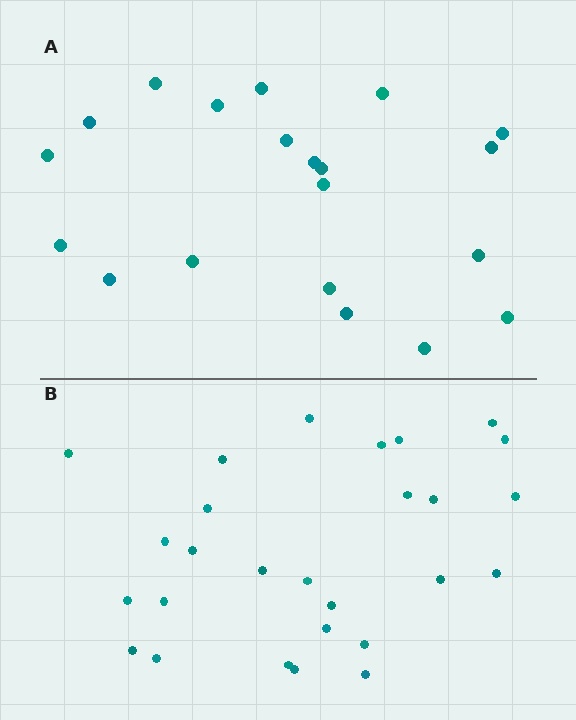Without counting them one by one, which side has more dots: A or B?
Region B (the bottom region) has more dots.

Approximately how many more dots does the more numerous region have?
Region B has roughly 8 or so more dots than region A.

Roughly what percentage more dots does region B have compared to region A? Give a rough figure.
About 35% more.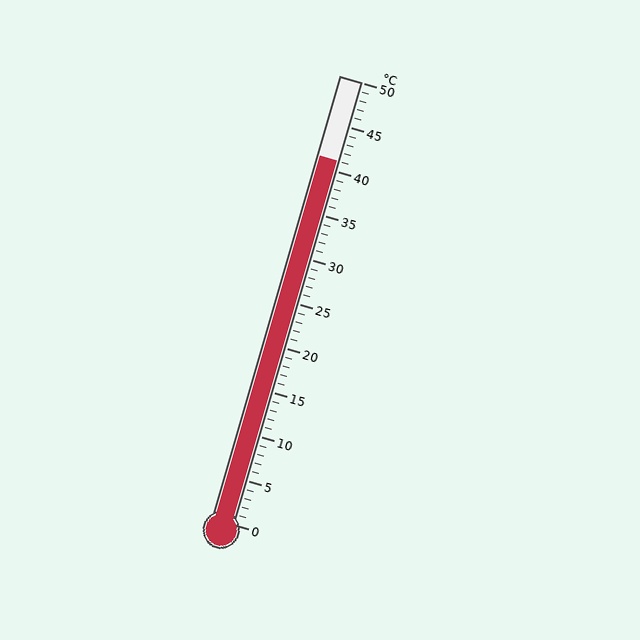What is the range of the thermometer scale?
The thermometer scale ranges from 0°C to 50°C.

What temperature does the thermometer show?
The thermometer shows approximately 41°C.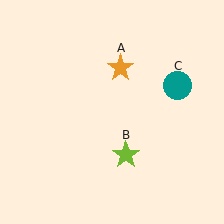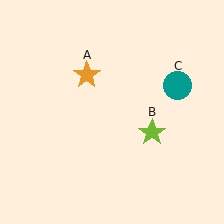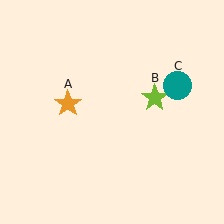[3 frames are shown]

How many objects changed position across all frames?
2 objects changed position: orange star (object A), lime star (object B).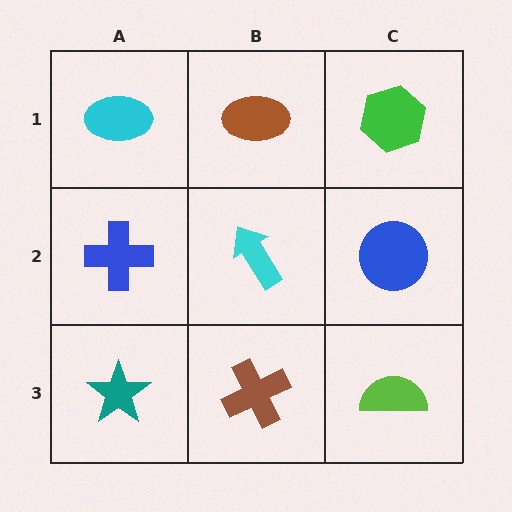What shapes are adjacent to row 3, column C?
A blue circle (row 2, column C), a brown cross (row 3, column B).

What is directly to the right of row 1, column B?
A green hexagon.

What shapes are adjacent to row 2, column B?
A brown ellipse (row 1, column B), a brown cross (row 3, column B), a blue cross (row 2, column A), a blue circle (row 2, column C).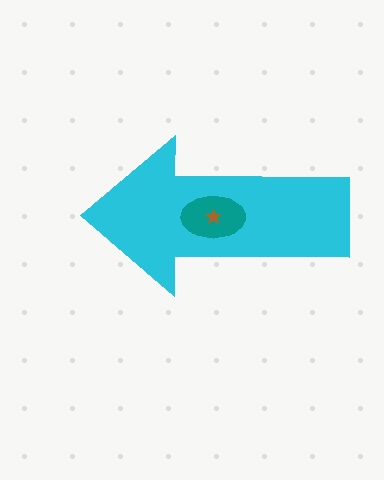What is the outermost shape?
The cyan arrow.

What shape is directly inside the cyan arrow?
The teal ellipse.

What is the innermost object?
The brown star.